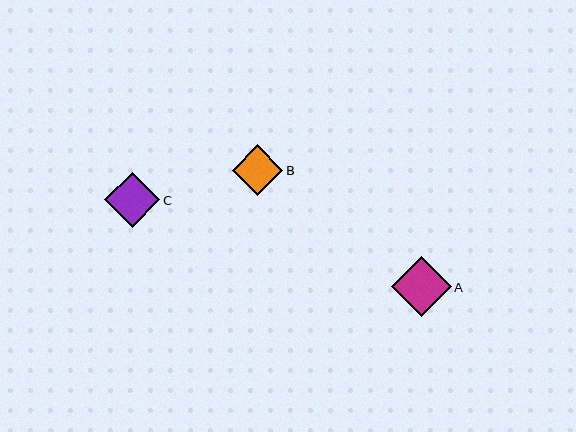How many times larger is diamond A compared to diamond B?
Diamond A is approximately 1.2 times the size of diamond B.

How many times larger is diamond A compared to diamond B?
Diamond A is approximately 1.2 times the size of diamond B.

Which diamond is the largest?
Diamond A is the largest with a size of approximately 60 pixels.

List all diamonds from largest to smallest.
From largest to smallest: A, C, B.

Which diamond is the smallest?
Diamond B is the smallest with a size of approximately 51 pixels.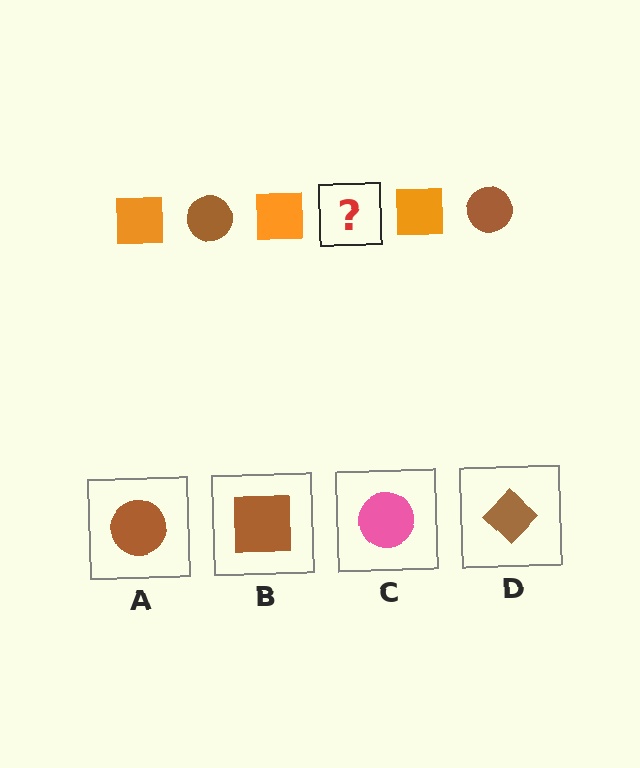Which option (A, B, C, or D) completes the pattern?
A.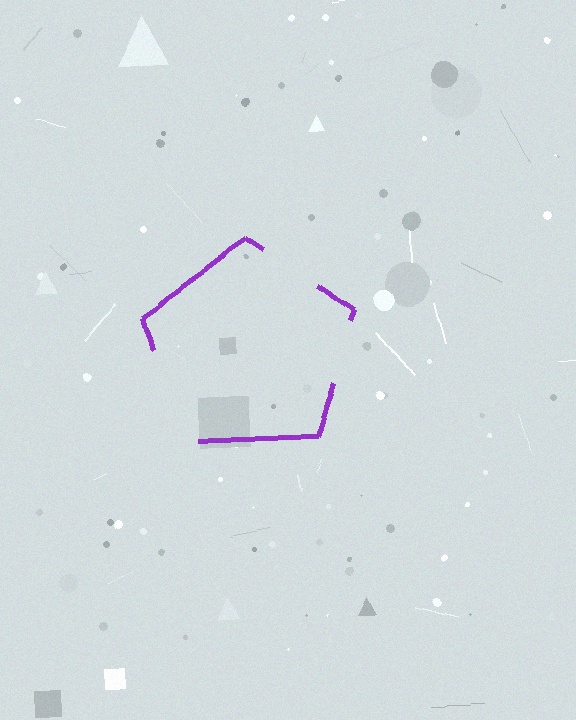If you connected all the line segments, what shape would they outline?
They would outline a pentagon.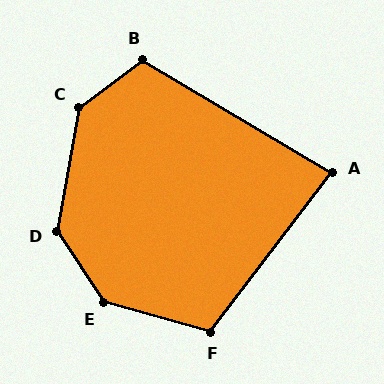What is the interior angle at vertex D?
Approximately 136 degrees (obtuse).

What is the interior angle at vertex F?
Approximately 112 degrees (obtuse).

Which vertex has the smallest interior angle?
A, at approximately 83 degrees.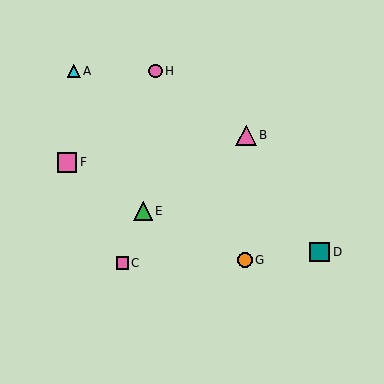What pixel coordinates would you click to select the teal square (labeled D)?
Click at (320, 252) to select the teal square D.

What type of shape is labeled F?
Shape F is a pink square.